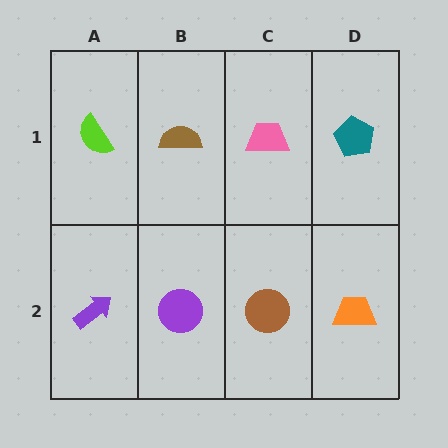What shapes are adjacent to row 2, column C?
A pink trapezoid (row 1, column C), a purple circle (row 2, column B), an orange trapezoid (row 2, column D).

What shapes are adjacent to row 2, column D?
A teal pentagon (row 1, column D), a brown circle (row 2, column C).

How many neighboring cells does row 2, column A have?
2.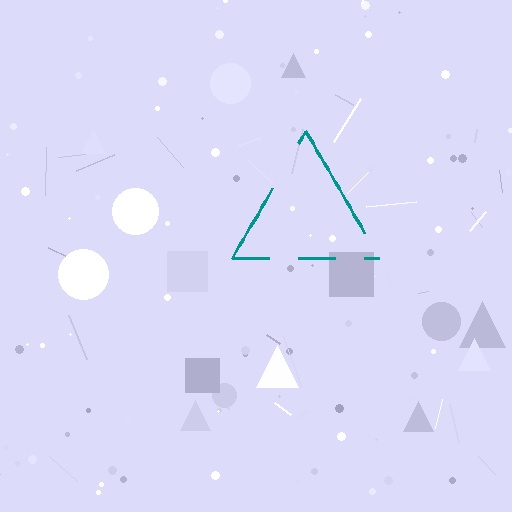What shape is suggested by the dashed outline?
The dashed outline suggests a triangle.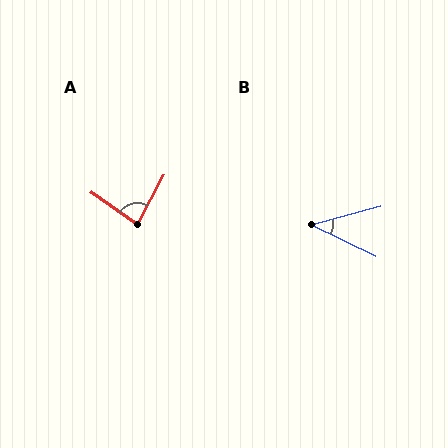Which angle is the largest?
A, at approximately 84 degrees.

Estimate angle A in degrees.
Approximately 84 degrees.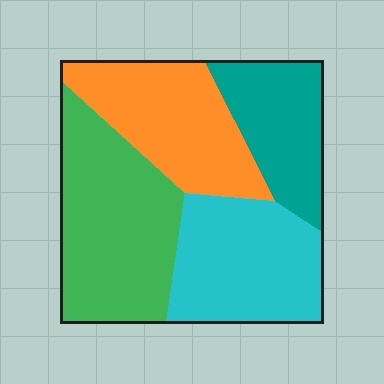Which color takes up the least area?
Teal, at roughly 20%.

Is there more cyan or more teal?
Cyan.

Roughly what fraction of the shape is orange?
Orange takes up about one quarter (1/4) of the shape.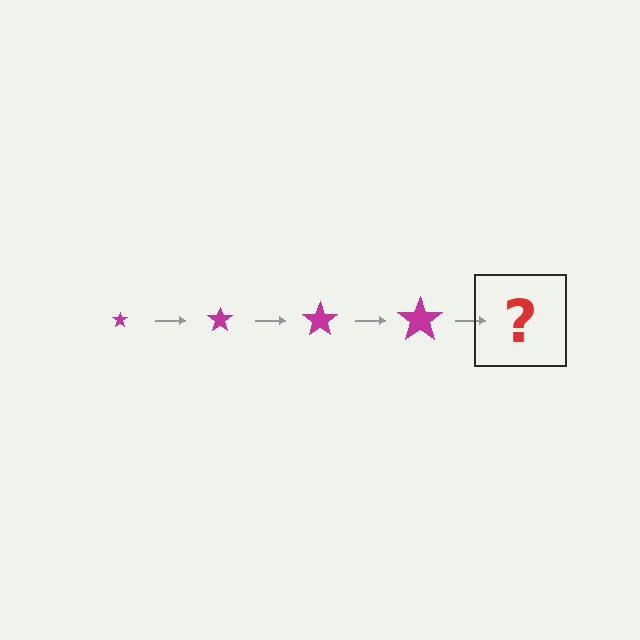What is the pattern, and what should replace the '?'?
The pattern is that the star gets progressively larger each step. The '?' should be a magenta star, larger than the previous one.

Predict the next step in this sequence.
The next step is a magenta star, larger than the previous one.